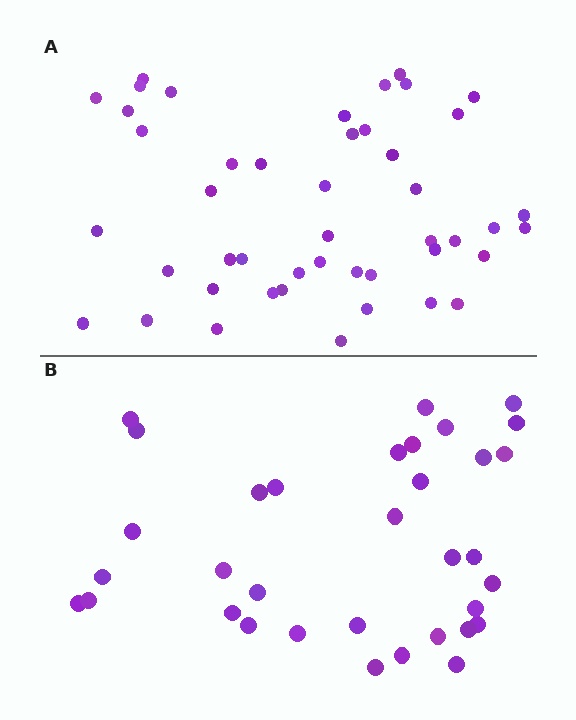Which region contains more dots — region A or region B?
Region A (the top region) has more dots.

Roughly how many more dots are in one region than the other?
Region A has roughly 12 or so more dots than region B.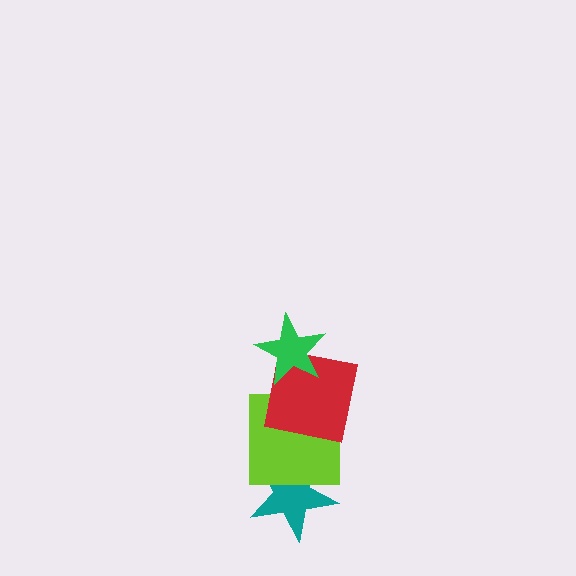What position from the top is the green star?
The green star is 1st from the top.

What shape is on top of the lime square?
The red square is on top of the lime square.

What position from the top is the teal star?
The teal star is 4th from the top.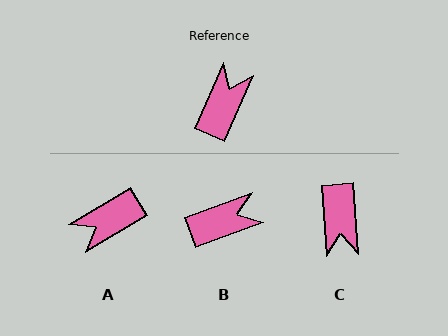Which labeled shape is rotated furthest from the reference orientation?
C, about 153 degrees away.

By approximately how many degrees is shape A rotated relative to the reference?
Approximately 145 degrees counter-clockwise.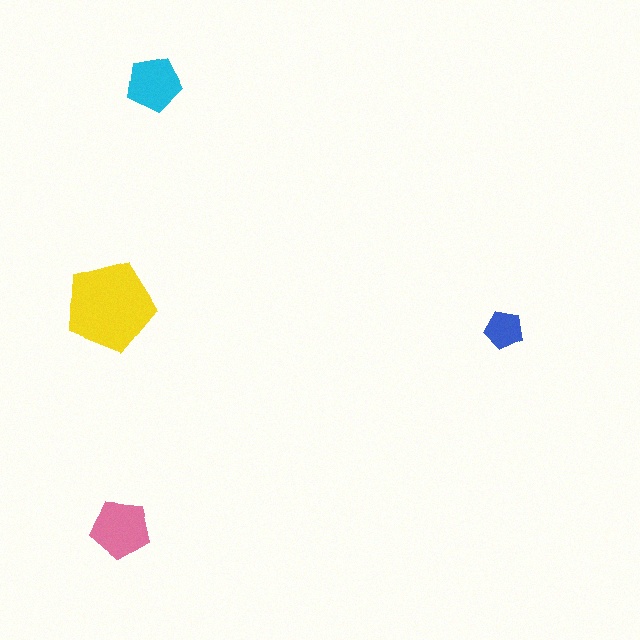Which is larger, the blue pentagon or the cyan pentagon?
The cyan one.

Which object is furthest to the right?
The blue pentagon is rightmost.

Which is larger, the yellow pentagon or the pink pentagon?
The yellow one.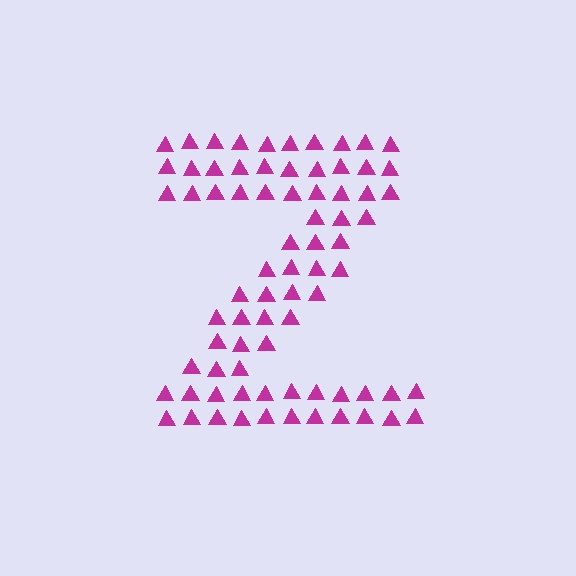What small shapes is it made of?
It is made of small triangles.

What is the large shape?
The large shape is the letter Z.